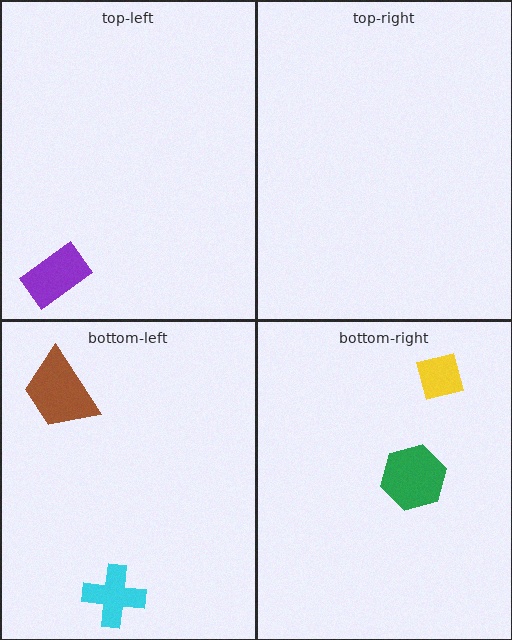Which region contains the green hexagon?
The bottom-right region.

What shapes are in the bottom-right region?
The green hexagon, the yellow square.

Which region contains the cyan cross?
The bottom-left region.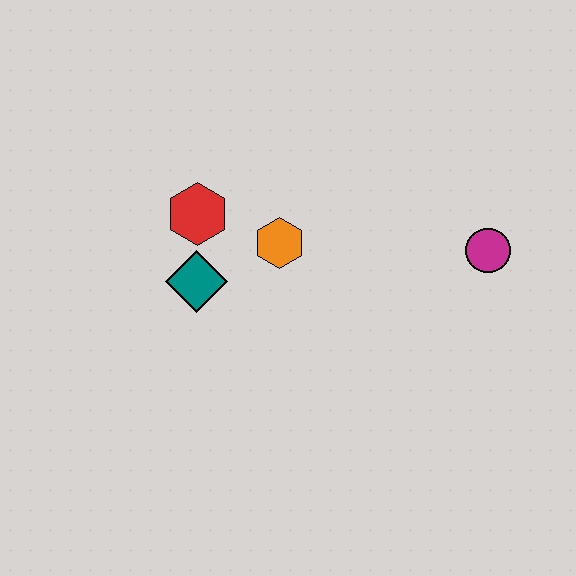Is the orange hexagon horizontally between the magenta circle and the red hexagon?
Yes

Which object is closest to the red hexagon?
The teal diamond is closest to the red hexagon.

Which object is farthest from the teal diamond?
The magenta circle is farthest from the teal diamond.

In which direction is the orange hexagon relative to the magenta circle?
The orange hexagon is to the left of the magenta circle.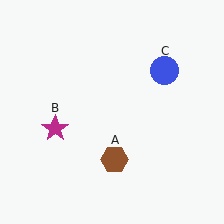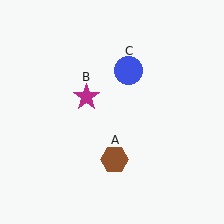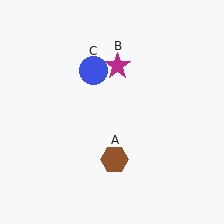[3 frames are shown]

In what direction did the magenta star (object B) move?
The magenta star (object B) moved up and to the right.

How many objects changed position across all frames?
2 objects changed position: magenta star (object B), blue circle (object C).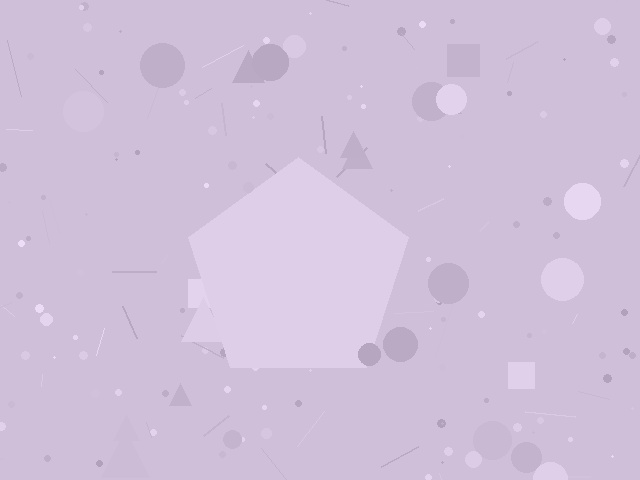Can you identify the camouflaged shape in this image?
The camouflaged shape is a pentagon.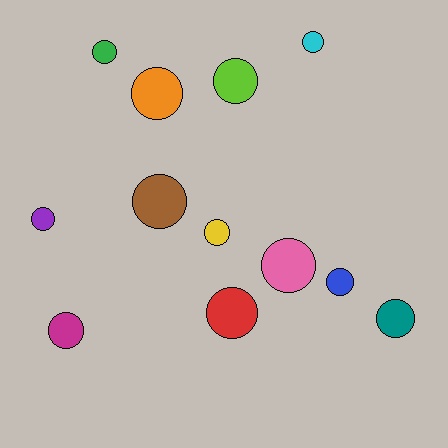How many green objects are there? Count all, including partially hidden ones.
There is 1 green object.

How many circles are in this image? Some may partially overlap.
There are 12 circles.